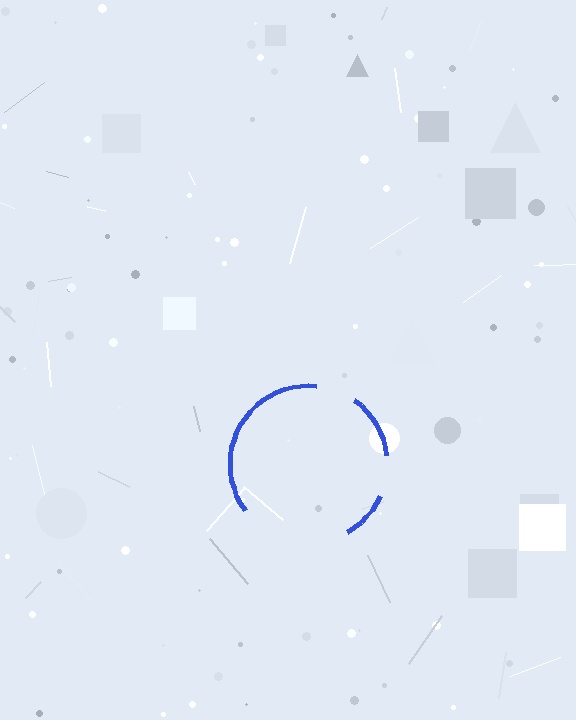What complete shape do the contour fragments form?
The contour fragments form a circle.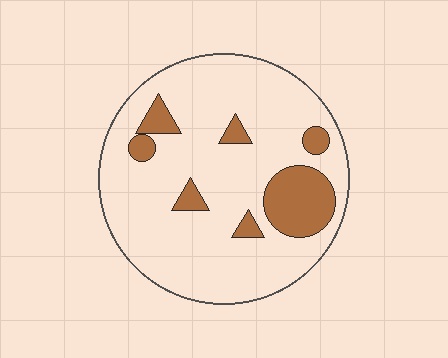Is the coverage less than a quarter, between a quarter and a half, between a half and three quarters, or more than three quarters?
Less than a quarter.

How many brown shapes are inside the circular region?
7.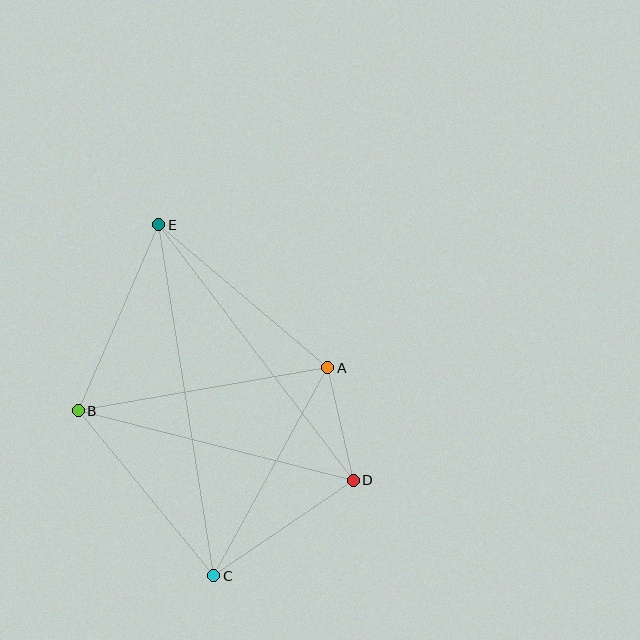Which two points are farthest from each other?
Points C and E are farthest from each other.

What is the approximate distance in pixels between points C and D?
The distance between C and D is approximately 169 pixels.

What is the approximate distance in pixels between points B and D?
The distance between B and D is approximately 284 pixels.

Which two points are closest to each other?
Points A and D are closest to each other.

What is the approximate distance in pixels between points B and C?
The distance between B and C is approximately 213 pixels.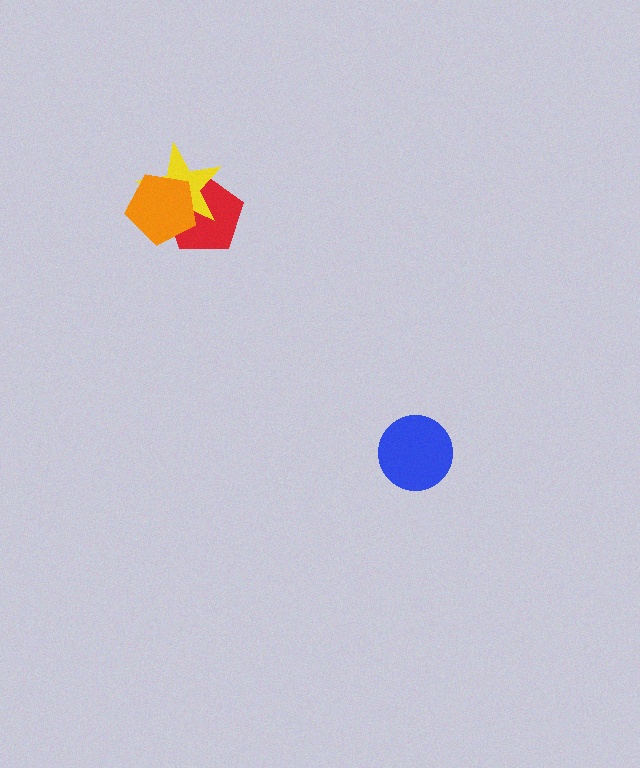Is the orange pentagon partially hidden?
No, no other shape covers it.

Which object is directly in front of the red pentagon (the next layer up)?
The yellow star is directly in front of the red pentagon.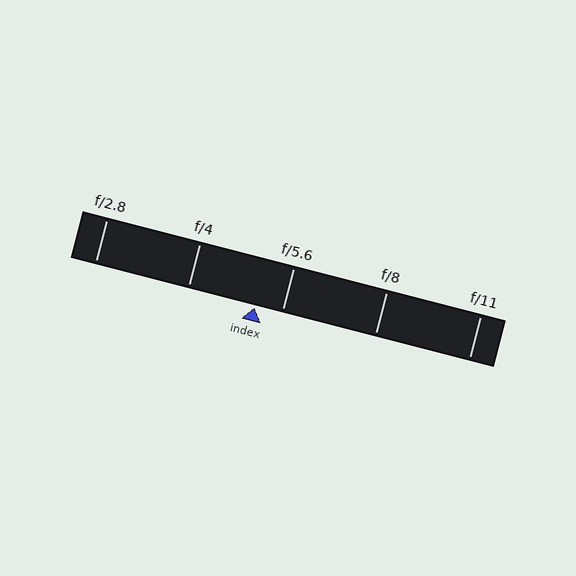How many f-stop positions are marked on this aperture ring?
There are 5 f-stop positions marked.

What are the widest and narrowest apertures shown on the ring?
The widest aperture shown is f/2.8 and the narrowest is f/11.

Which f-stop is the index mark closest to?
The index mark is closest to f/5.6.